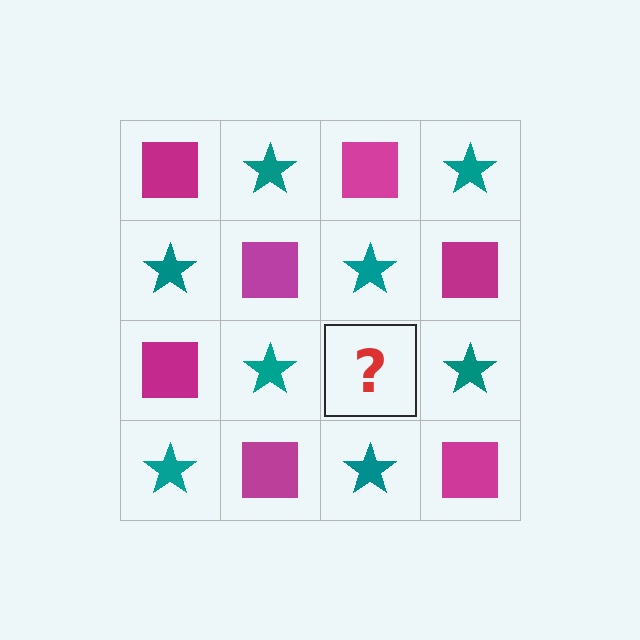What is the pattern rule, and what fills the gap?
The rule is that it alternates magenta square and teal star in a checkerboard pattern. The gap should be filled with a magenta square.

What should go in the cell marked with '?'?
The missing cell should contain a magenta square.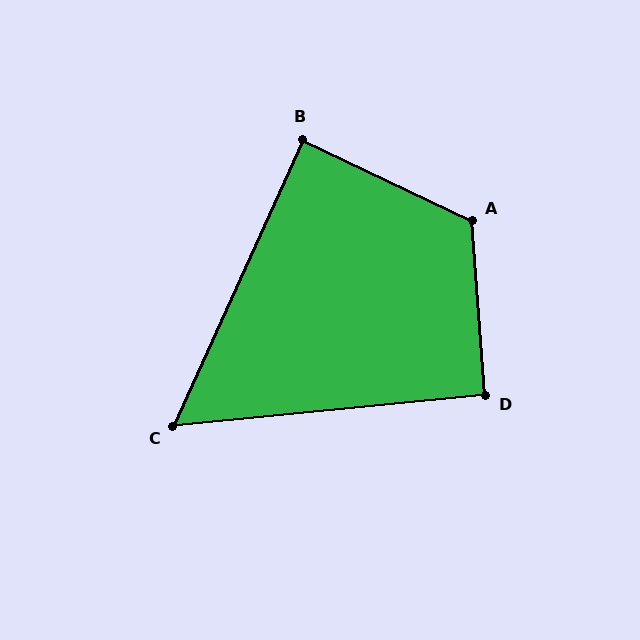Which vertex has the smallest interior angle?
C, at approximately 60 degrees.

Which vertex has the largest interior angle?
A, at approximately 120 degrees.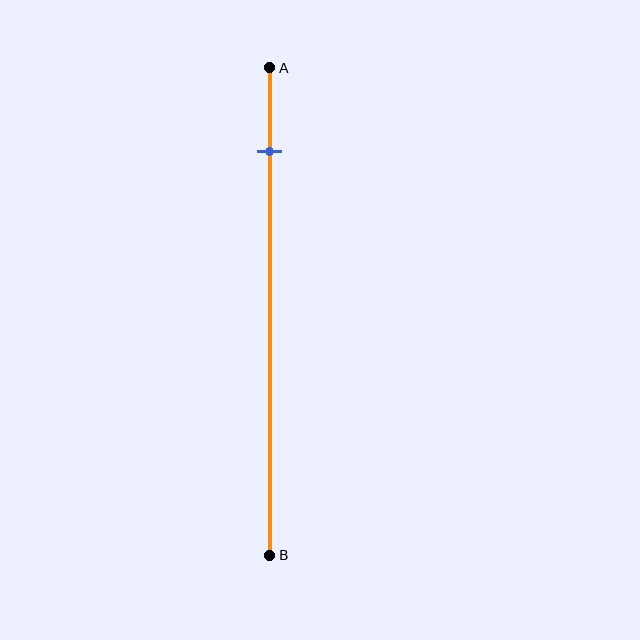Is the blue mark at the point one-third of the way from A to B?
No, the mark is at about 15% from A, not at the 33% one-third point.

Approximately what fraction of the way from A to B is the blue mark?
The blue mark is approximately 15% of the way from A to B.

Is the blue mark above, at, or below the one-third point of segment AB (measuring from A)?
The blue mark is above the one-third point of segment AB.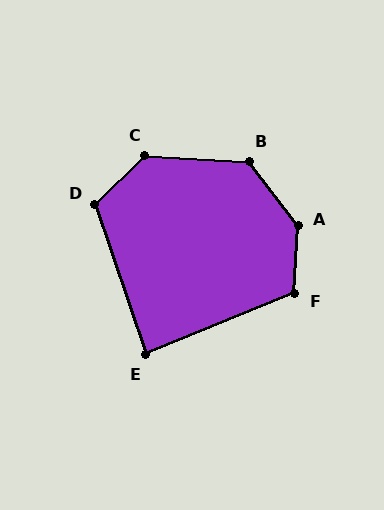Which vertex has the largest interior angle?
A, at approximately 140 degrees.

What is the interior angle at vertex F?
Approximately 115 degrees (obtuse).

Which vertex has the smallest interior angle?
E, at approximately 87 degrees.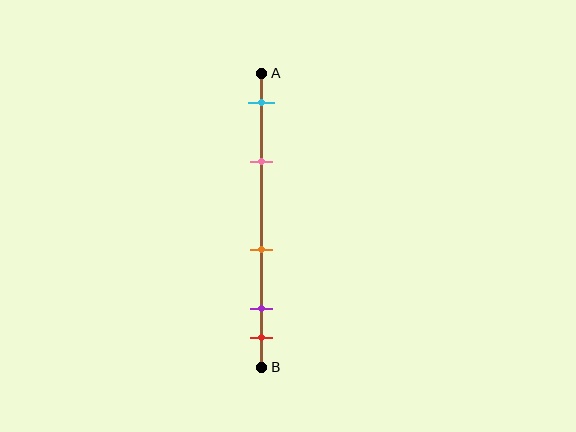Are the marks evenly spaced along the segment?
No, the marks are not evenly spaced.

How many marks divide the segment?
There are 5 marks dividing the segment.